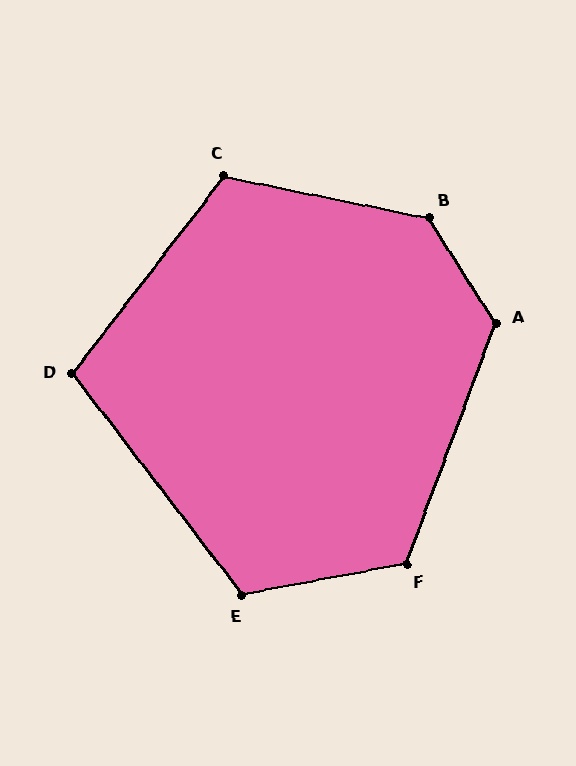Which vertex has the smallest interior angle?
D, at approximately 105 degrees.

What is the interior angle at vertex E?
Approximately 117 degrees (obtuse).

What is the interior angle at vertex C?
Approximately 116 degrees (obtuse).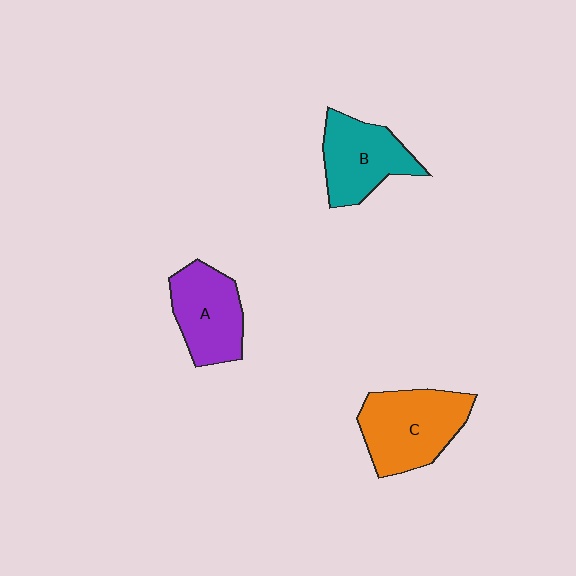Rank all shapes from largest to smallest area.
From largest to smallest: C (orange), B (teal), A (purple).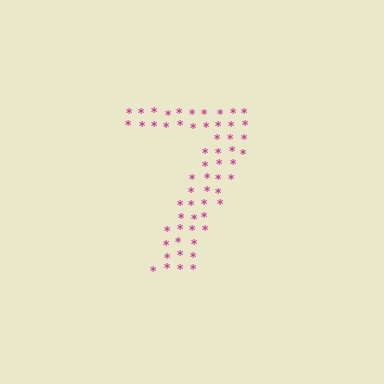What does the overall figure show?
The overall figure shows the digit 7.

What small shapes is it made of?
It is made of small asterisks.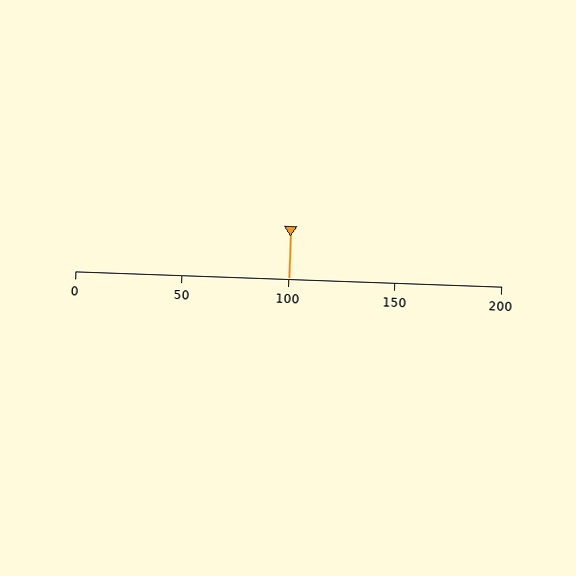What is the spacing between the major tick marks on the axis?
The major ticks are spaced 50 apart.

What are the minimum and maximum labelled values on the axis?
The axis runs from 0 to 200.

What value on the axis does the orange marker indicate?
The marker indicates approximately 100.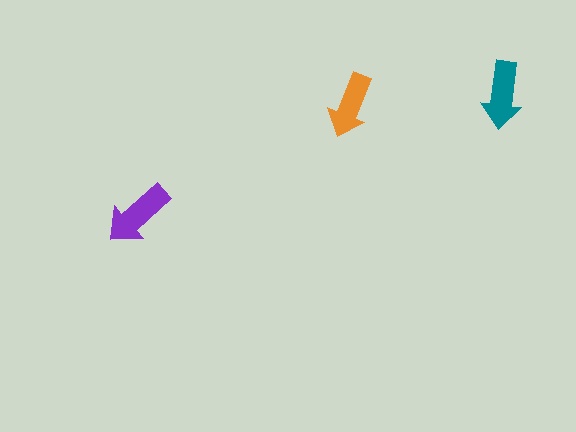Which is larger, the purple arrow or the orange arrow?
The purple one.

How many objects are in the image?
There are 3 objects in the image.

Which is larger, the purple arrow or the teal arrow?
The purple one.